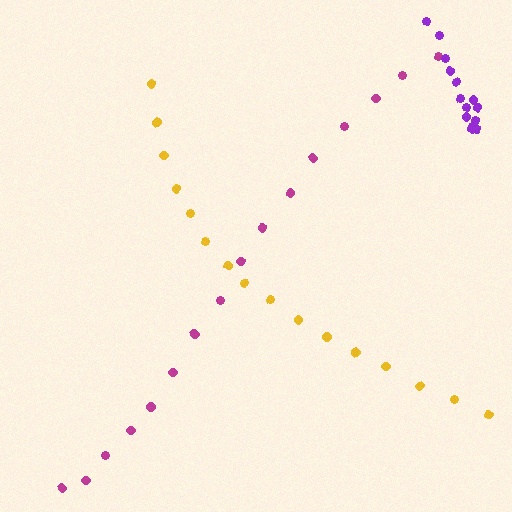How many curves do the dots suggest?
There are 3 distinct paths.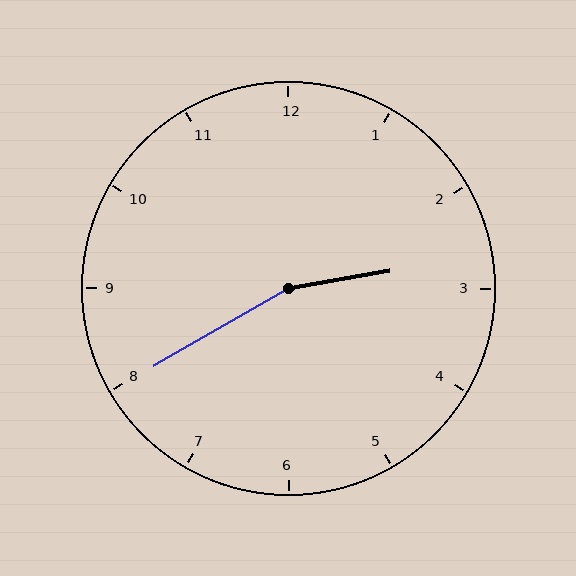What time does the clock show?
2:40.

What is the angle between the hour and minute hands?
Approximately 160 degrees.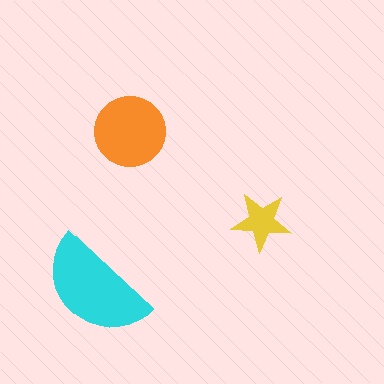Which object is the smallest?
The yellow star.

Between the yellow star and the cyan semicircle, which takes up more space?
The cyan semicircle.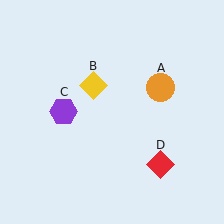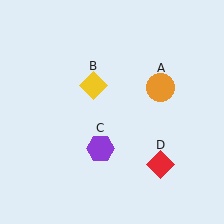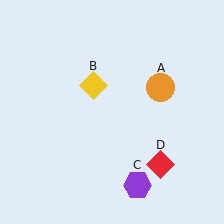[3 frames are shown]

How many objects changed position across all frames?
1 object changed position: purple hexagon (object C).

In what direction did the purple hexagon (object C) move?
The purple hexagon (object C) moved down and to the right.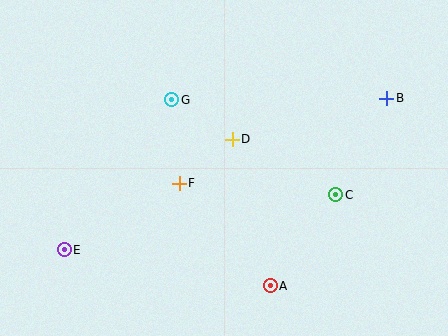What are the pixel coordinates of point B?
Point B is at (387, 98).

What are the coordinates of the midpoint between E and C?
The midpoint between E and C is at (200, 222).